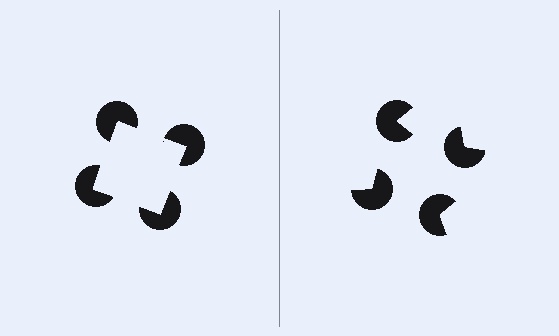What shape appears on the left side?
An illusory square.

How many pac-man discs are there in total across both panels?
8 — 4 on each side.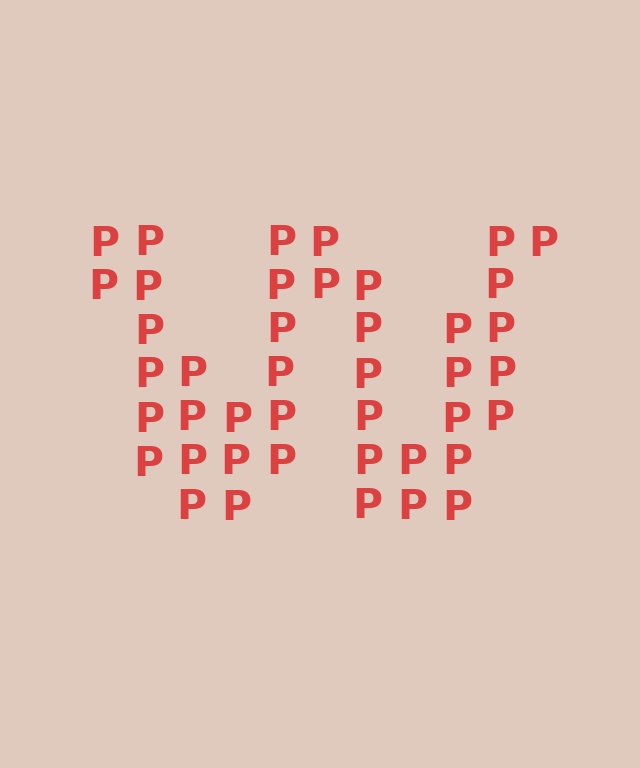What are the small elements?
The small elements are letter P's.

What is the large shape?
The large shape is the letter W.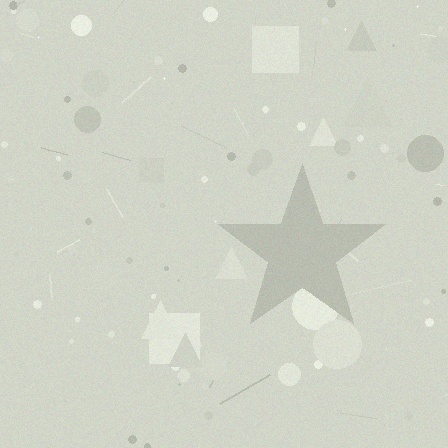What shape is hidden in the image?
A star is hidden in the image.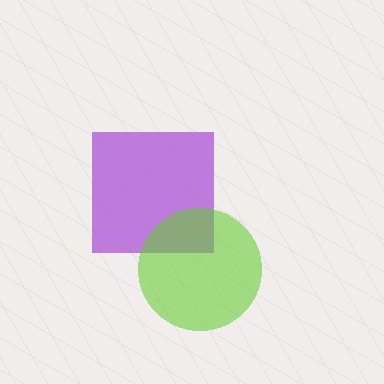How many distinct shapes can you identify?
There are 2 distinct shapes: a purple square, a lime circle.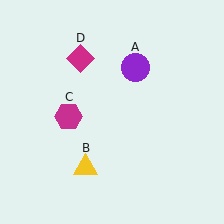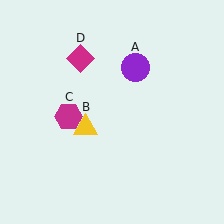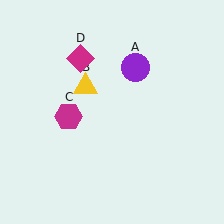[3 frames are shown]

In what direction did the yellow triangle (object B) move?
The yellow triangle (object B) moved up.